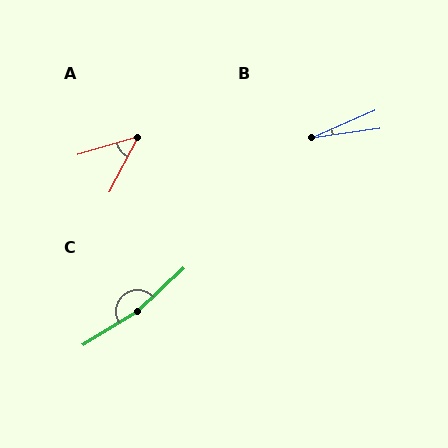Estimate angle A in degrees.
Approximately 46 degrees.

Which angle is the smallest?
B, at approximately 16 degrees.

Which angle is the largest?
C, at approximately 169 degrees.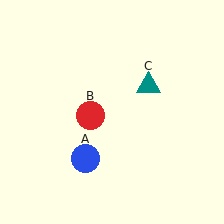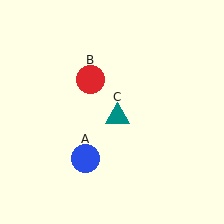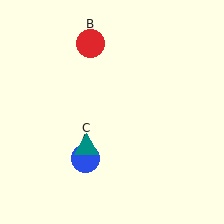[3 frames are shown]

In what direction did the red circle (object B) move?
The red circle (object B) moved up.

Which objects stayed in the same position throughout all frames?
Blue circle (object A) remained stationary.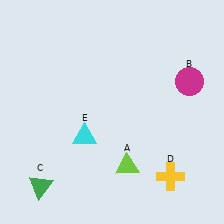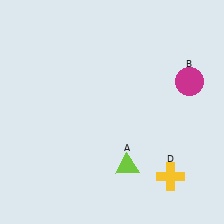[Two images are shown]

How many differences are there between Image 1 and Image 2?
There are 2 differences between the two images.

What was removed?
The cyan triangle (E), the green triangle (C) were removed in Image 2.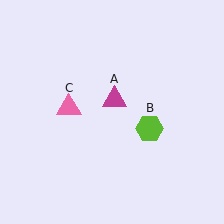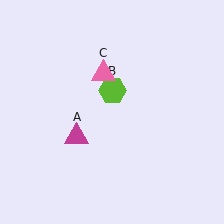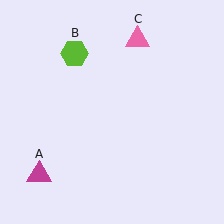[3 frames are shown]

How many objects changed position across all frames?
3 objects changed position: magenta triangle (object A), lime hexagon (object B), pink triangle (object C).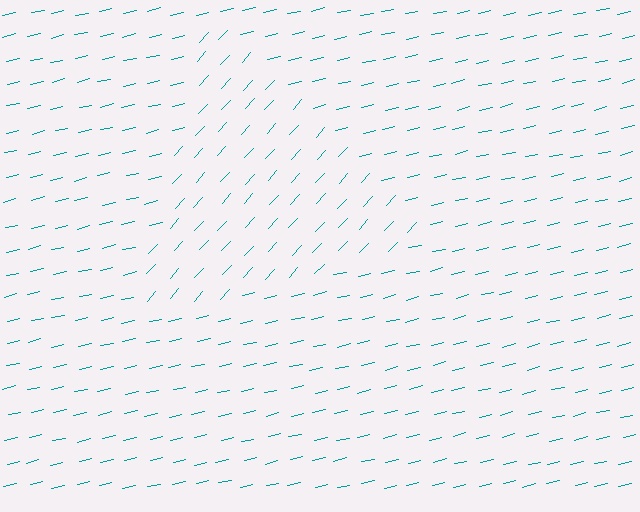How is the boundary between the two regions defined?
The boundary is defined purely by a change in line orientation (approximately 34 degrees difference). All lines are the same color and thickness.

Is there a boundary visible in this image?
Yes, there is a texture boundary formed by a change in line orientation.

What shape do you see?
I see a triangle.